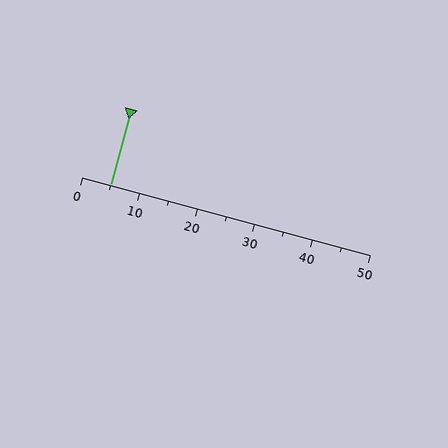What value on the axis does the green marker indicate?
The marker indicates approximately 5.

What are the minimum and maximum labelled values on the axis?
The axis runs from 0 to 50.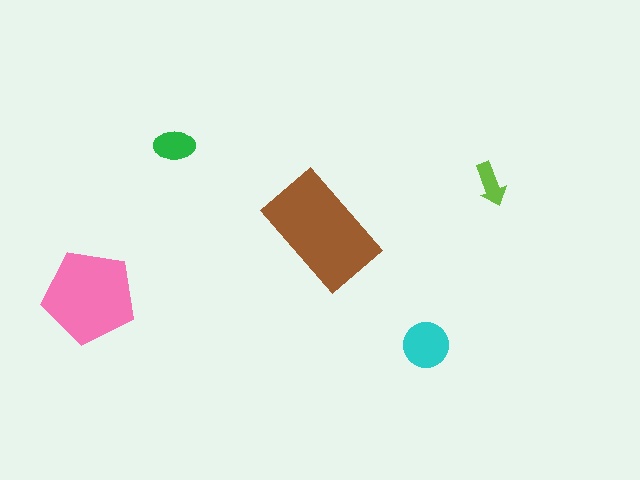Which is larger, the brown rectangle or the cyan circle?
The brown rectangle.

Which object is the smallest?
The lime arrow.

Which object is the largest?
The brown rectangle.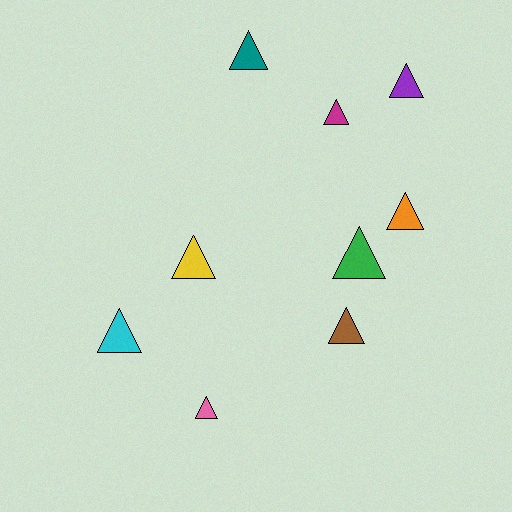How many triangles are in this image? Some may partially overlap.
There are 9 triangles.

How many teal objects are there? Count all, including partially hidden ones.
There is 1 teal object.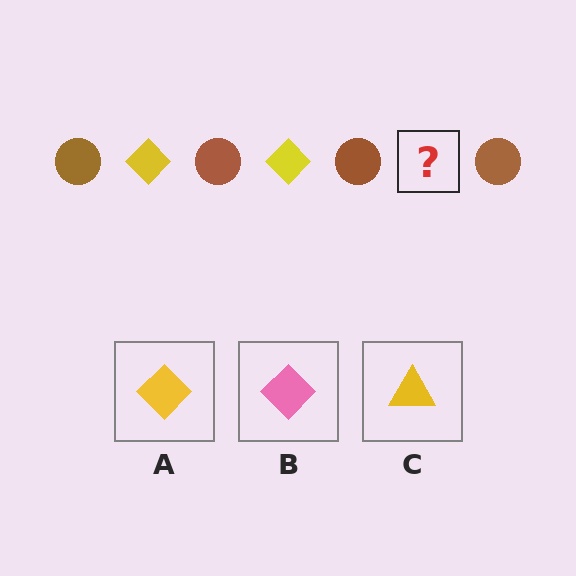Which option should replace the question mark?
Option A.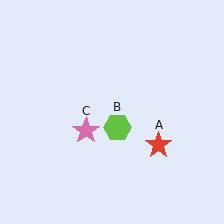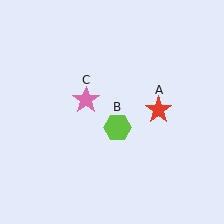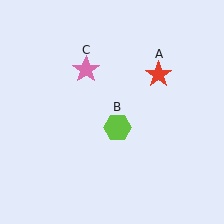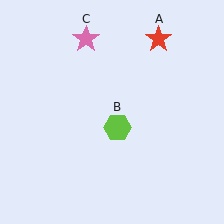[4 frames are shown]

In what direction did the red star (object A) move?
The red star (object A) moved up.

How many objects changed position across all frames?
2 objects changed position: red star (object A), pink star (object C).